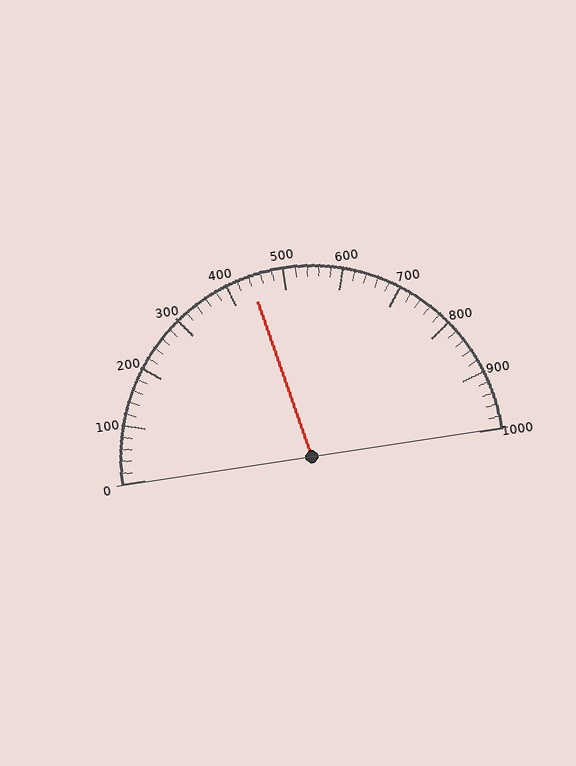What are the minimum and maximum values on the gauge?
The gauge ranges from 0 to 1000.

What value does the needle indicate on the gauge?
The needle indicates approximately 440.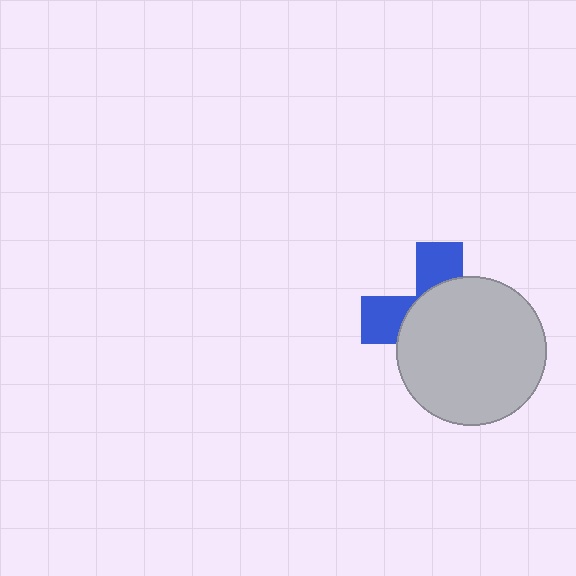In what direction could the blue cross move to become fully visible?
The blue cross could move toward the upper-left. That would shift it out from behind the light gray circle entirely.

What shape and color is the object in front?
The object in front is a light gray circle.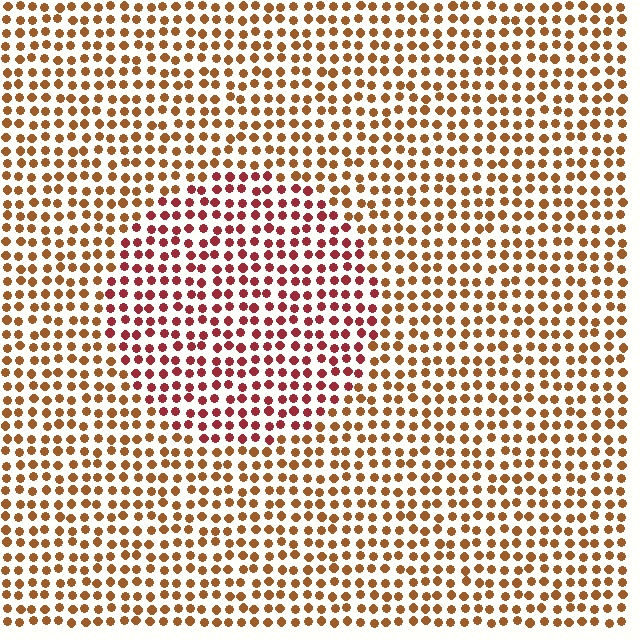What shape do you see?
I see a circle.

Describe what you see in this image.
The image is filled with small brown elements in a uniform arrangement. A circle-shaped region is visible where the elements are tinted to a slightly different hue, forming a subtle color boundary.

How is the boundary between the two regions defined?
The boundary is defined purely by a slight shift in hue (about 34 degrees). Spacing, size, and orientation are identical on both sides.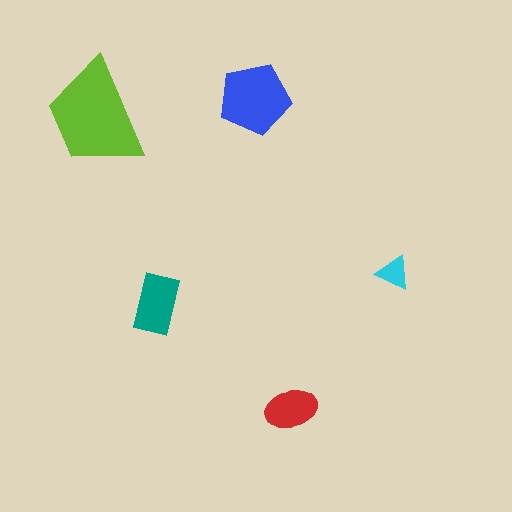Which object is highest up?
The blue pentagon is topmost.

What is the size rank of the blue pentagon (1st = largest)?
2nd.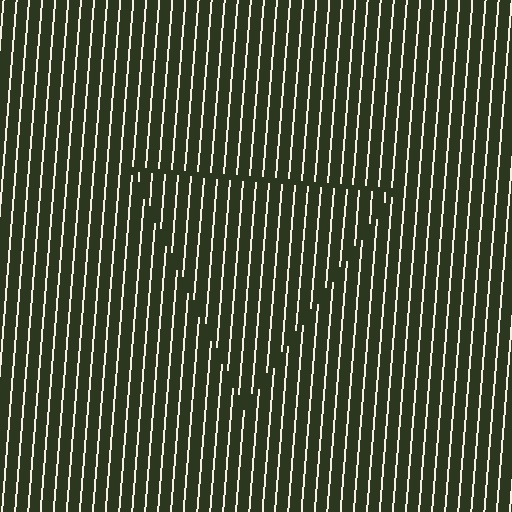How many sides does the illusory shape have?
3 sides — the line-ends trace a triangle.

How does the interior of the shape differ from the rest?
The interior of the shape contains the same grating, shifted by half a period — the contour is defined by the phase discontinuity where line-ends from the inner and outer gratings abut.